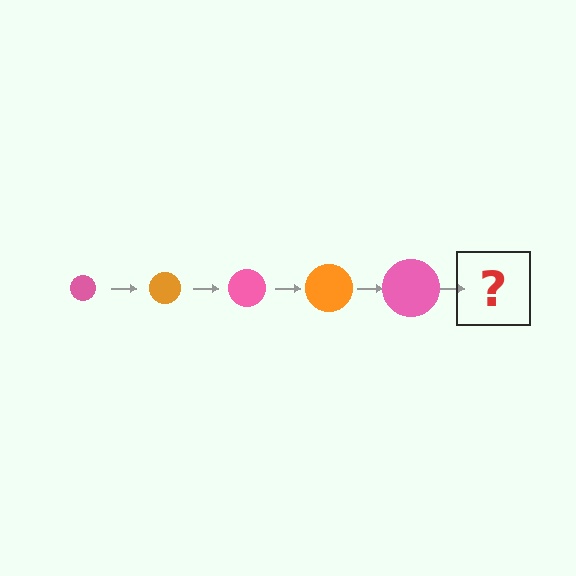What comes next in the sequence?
The next element should be an orange circle, larger than the previous one.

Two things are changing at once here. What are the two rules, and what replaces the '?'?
The two rules are that the circle grows larger each step and the color cycles through pink and orange. The '?' should be an orange circle, larger than the previous one.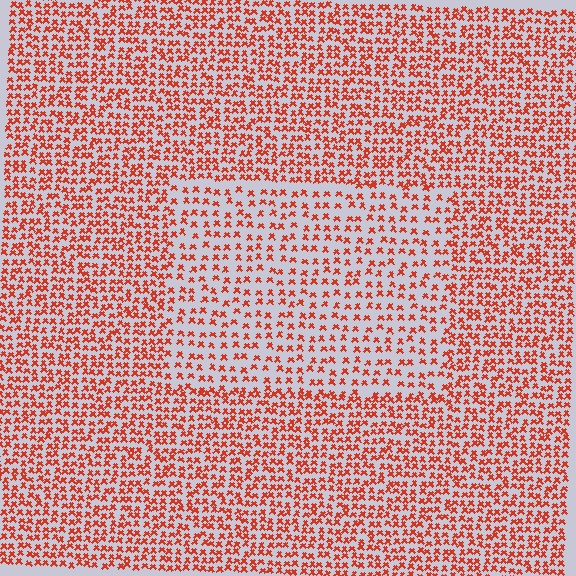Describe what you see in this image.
The image contains small red elements arranged at two different densities. A rectangle-shaped region is visible where the elements are less densely packed than the surrounding area.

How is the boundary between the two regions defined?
The boundary is defined by a change in element density (approximately 1.7x ratio). All elements are the same color, size, and shape.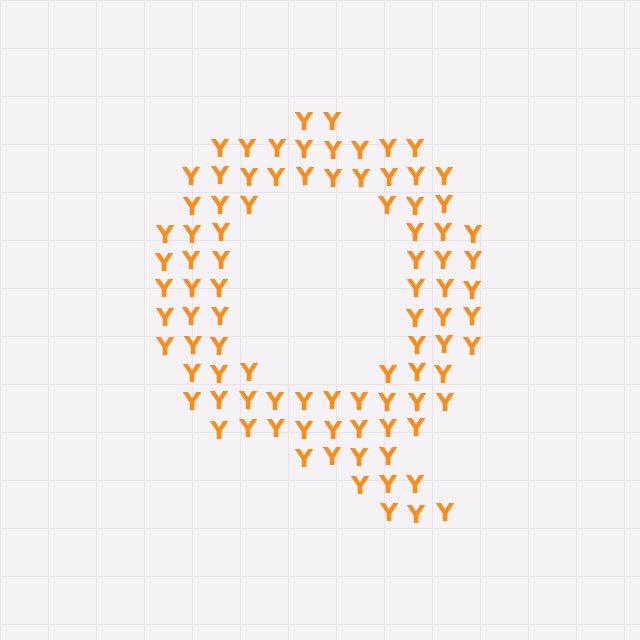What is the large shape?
The large shape is the letter Q.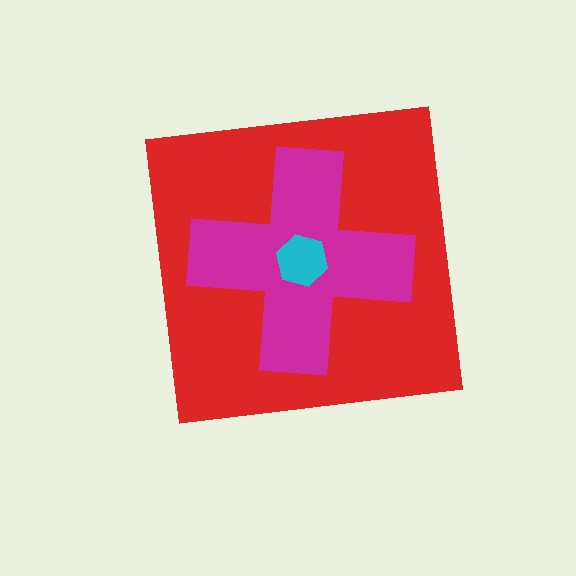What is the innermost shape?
The cyan hexagon.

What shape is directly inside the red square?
The magenta cross.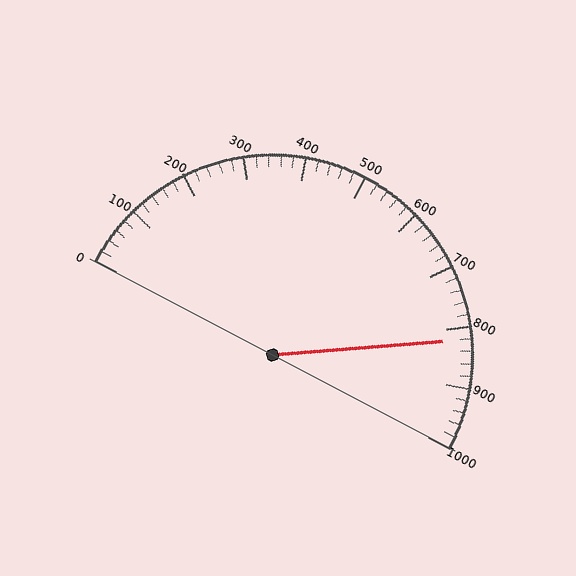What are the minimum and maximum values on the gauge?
The gauge ranges from 0 to 1000.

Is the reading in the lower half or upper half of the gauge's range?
The reading is in the upper half of the range (0 to 1000).